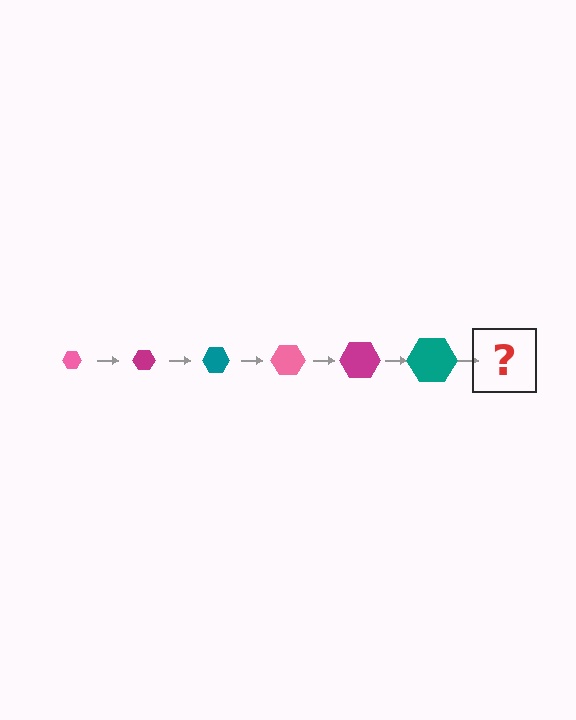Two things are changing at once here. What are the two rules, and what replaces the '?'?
The two rules are that the hexagon grows larger each step and the color cycles through pink, magenta, and teal. The '?' should be a pink hexagon, larger than the previous one.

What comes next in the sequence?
The next element should be a pink hexagon, larger than the previous one.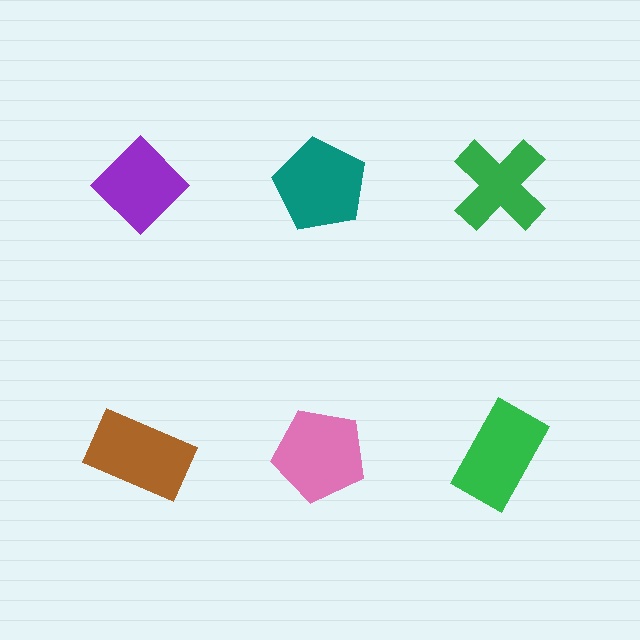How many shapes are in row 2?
3 shapes.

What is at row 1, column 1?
A purple diamond.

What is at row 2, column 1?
A brown rectangle.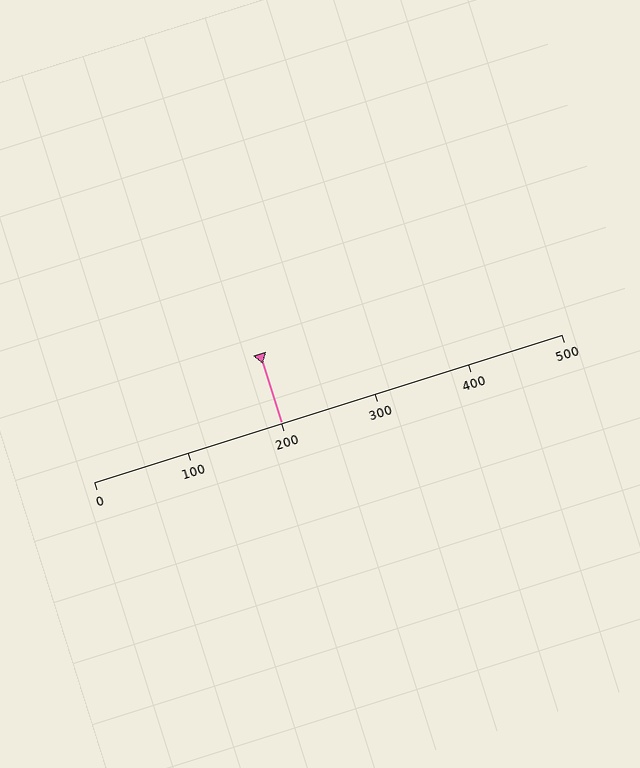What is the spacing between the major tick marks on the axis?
The major ticks are spaced 100 apart.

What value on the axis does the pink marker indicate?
The marker indicates approximately 200.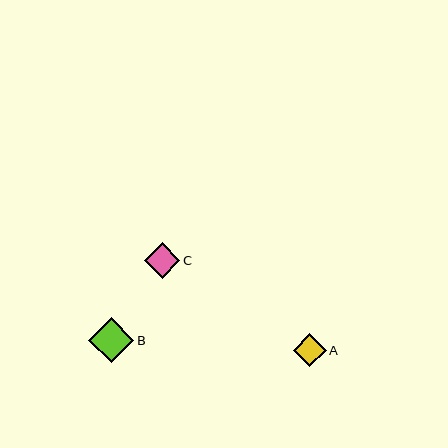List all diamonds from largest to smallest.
From largest to smallest: B, C, A.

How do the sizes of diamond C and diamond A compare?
Diamond C and diamond A are approximately the same size.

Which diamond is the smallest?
Diamond A is the smallest with a size of approximately 33 pixels.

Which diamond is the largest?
Diamond B is the largest with a size of approximately 45 pixels.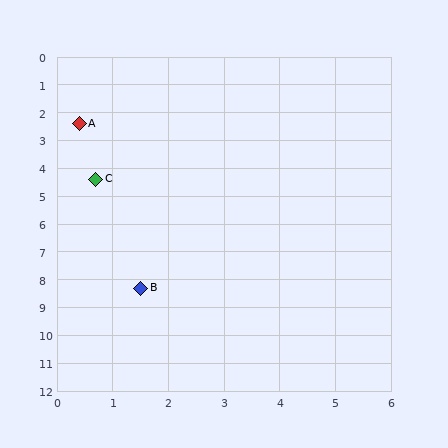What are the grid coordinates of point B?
Point B is at approximately (1.5, 8.3).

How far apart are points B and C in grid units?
Points B and C are about 4.0 grid units apart.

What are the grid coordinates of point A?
Point A is at approximately (0.4, 2.4).